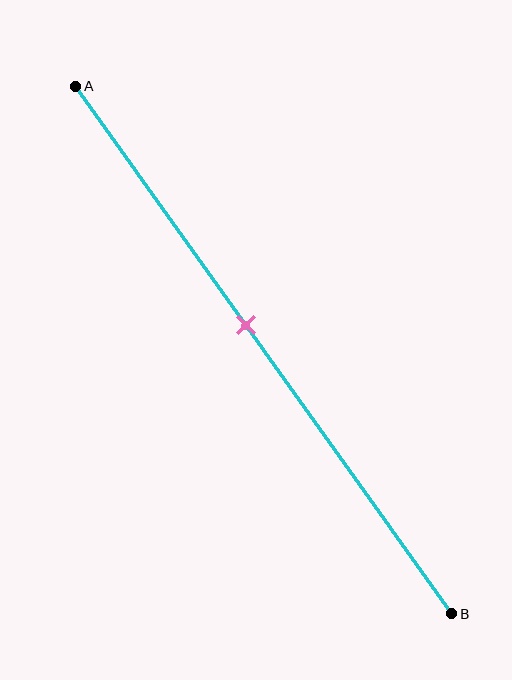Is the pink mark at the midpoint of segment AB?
No, the mark is at about 45% from A, not at the 50% midpoint.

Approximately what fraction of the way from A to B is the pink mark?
The pink mark is approximately 45% of the way from A to B.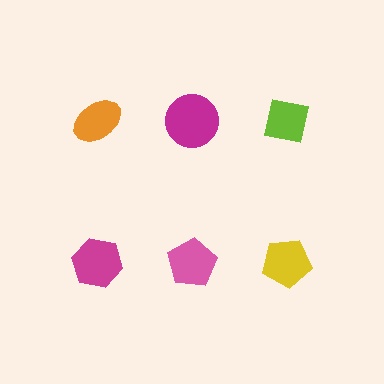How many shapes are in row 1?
3 shapes.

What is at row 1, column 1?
An orange ellipse.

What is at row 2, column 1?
A magenta hexagon.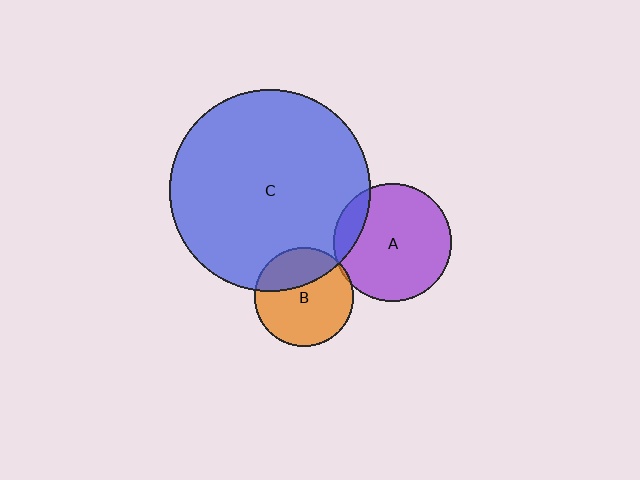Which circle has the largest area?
Circle C (blue).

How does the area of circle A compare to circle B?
Approximately 1.4 times.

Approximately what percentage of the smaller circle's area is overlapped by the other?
Approximately 30%.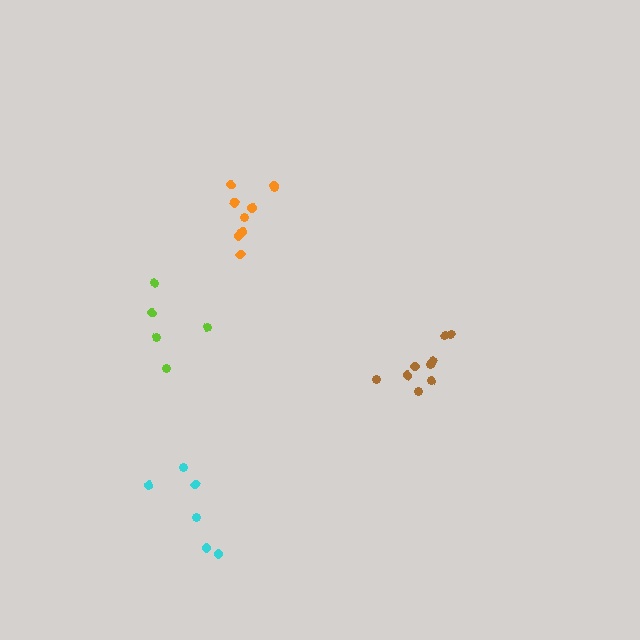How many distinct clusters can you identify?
There are 4 distinct clusters.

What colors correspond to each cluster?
The clusters are colored: orange, brown, lime, cyan.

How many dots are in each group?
Group 1: 9 dots, Group 2: 9 dots, Group 3: 5 dots, Group 4: 6 dots (29 total).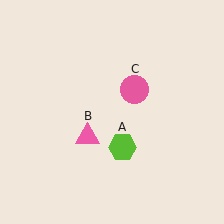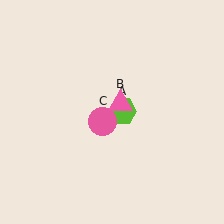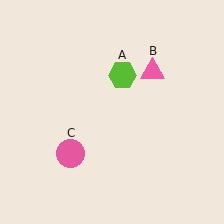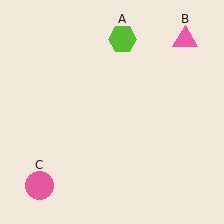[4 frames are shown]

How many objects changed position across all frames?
3 objects changed position: lime hexagon (object A), pink triangle (object B), pink circle (object C).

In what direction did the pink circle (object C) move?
The pink circle (object C) moved down and to the left.